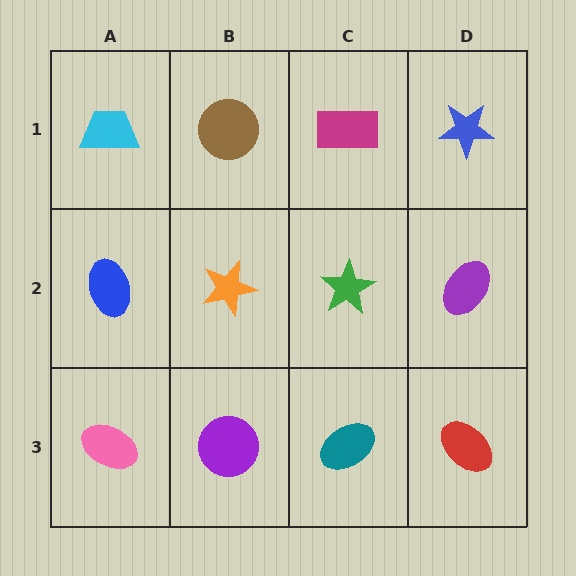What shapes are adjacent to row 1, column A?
A blue ellipse (row 2, column A), a brown circle (row 1, column B).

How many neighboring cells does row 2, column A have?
3.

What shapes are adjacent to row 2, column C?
A magenta rectangle (row 1, column C), a teal ellipse (row 3, column C), an orange star (row 2, column B), a purple ellipse (row 2, column D).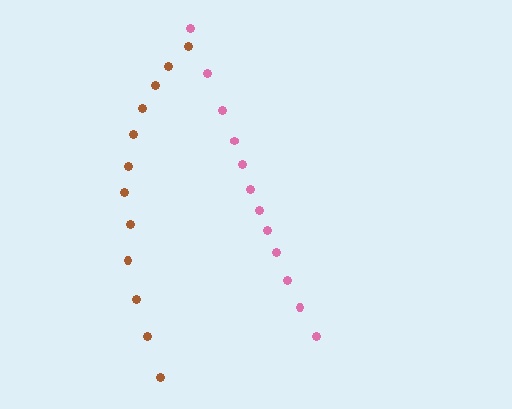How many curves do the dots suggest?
There are 2 distinct paths.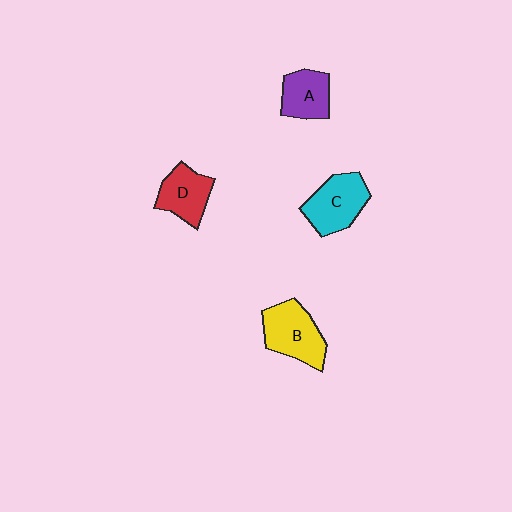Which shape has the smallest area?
Shape A (purple).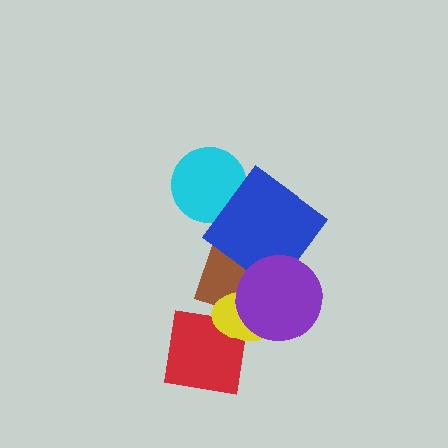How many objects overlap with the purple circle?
3 objects overlap with the purple circle.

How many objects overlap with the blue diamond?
3 objects overlap with the blue diamond.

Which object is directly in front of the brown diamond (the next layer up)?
The blue diamond is directly in front of the brown diamond.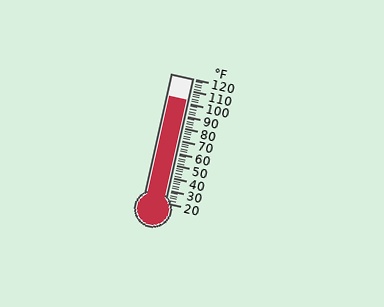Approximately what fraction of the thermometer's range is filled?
The thermometer is filled to approximately 80% of its range.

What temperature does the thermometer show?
The thermometer shows approximately 102°F.